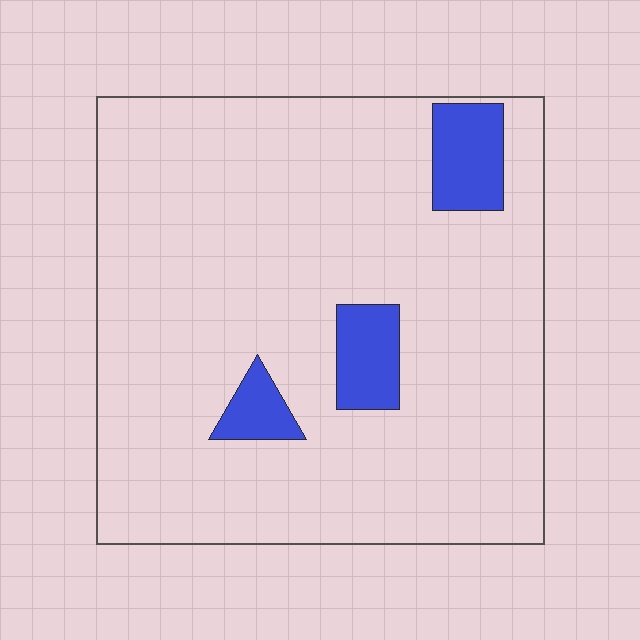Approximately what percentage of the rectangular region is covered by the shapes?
Approximately 10%.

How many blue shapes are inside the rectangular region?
3.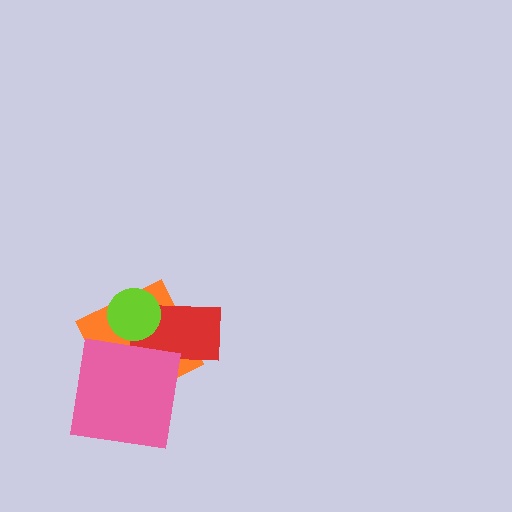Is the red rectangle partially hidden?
Yes, it is partially covered by another shape.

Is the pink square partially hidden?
No, no other shape covers it.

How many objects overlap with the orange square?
3 objects overlap with the orange square.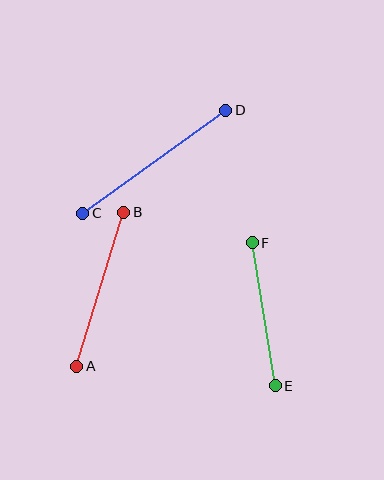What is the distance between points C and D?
The distance is approximately 176 pixels.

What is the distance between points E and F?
The distance is approximately 145 pixels.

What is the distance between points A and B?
The distance is approximately 161 pixels.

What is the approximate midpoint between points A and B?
The midpoint is at approximately (100, 289) pixels.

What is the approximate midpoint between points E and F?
The midpoint is at approximately (264, 314) pixels.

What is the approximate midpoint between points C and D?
The midpoint is at approximately (154, 162) pixels.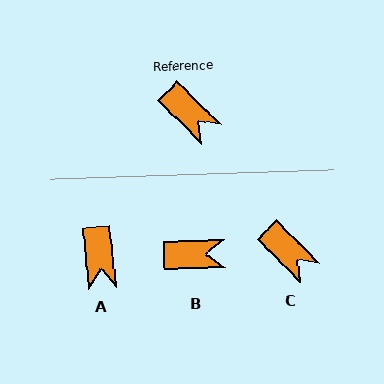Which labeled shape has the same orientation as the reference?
C.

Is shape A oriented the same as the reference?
No, it is off by about 39 degrees.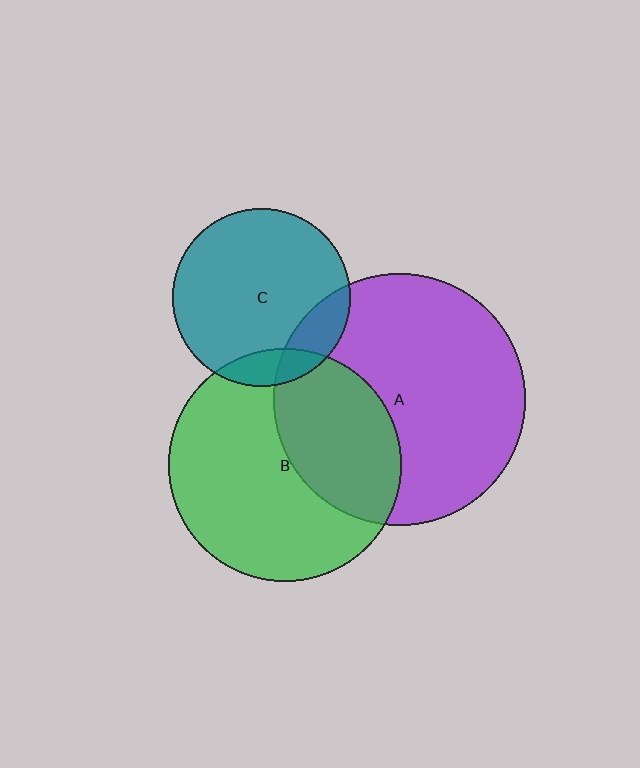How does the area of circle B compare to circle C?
Approximately 1.7 times.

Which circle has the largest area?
Circle A (purple).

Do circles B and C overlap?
Yes.